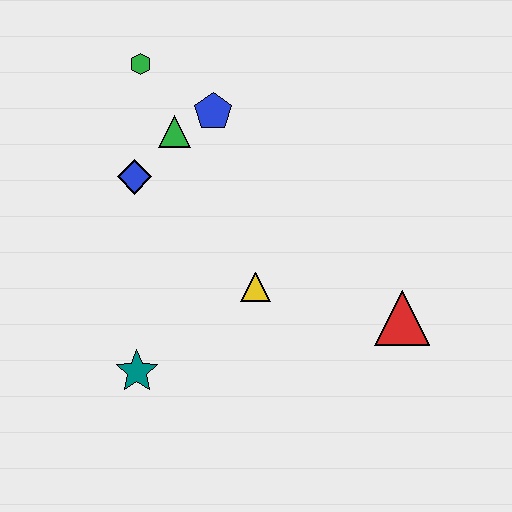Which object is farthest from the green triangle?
The red triangle is farthest from the green triangle.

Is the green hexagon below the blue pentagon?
No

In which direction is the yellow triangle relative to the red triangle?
The yellow triangle is to the left of the red triangle.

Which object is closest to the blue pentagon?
The green triangle is closest to the blue pentagon.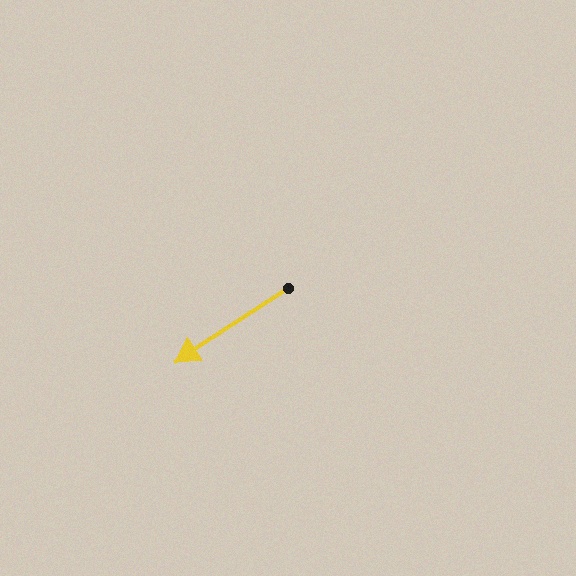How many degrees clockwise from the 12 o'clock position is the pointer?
Approximately 237 degrees.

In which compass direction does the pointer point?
Southwest.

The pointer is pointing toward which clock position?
Roughly 8 o'clock.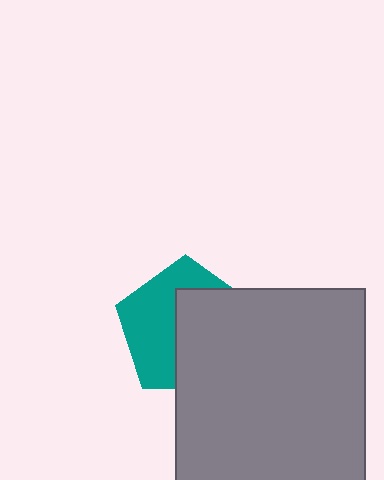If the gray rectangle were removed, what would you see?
You would see the complete teal pentagon.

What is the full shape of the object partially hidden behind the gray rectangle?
The partially hidden object is a teal pentagon.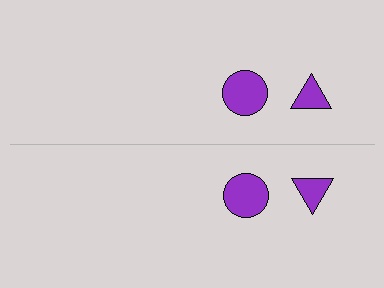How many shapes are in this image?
There are 4 shapes in this image.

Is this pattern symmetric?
Yes, this pattern has bilateral (reflection) symmetry.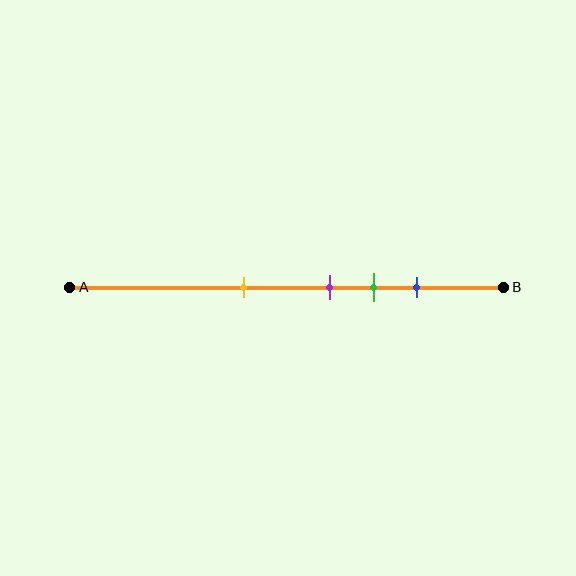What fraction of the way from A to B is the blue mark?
The blue mark is approximately 80% (0.8) of the way from A to B.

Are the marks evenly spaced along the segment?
No, the marks are not evenly spaced.